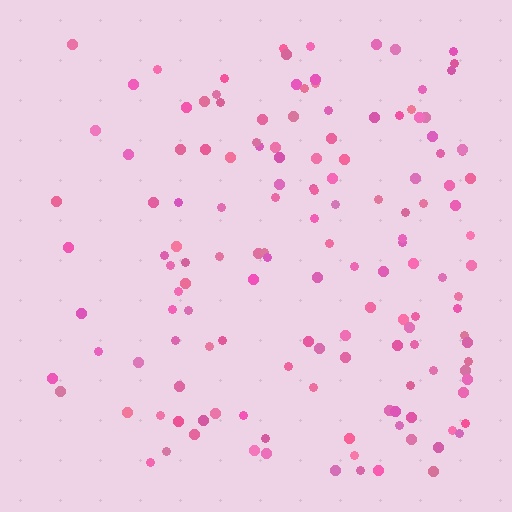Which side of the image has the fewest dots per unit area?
The left.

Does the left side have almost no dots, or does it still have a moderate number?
Still a moderate number, just noticeably fewer than the right.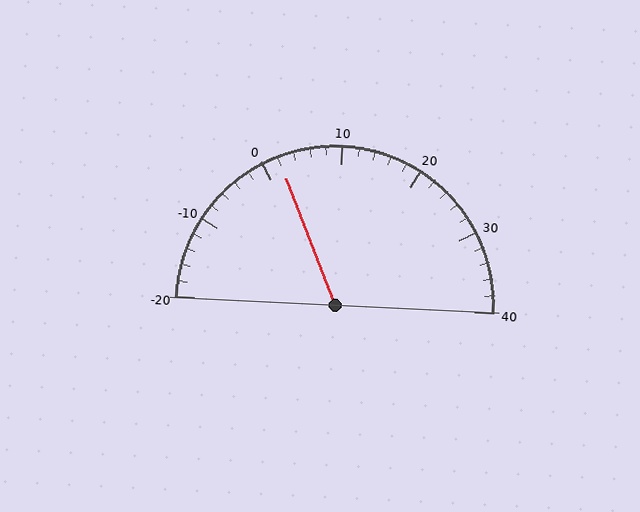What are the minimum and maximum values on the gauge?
The gauge ranges from -20 to 40.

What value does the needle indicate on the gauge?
The needle indicates approximately 2.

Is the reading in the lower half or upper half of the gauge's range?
The reading is in the lower half of the range (-20 to 40).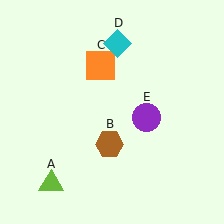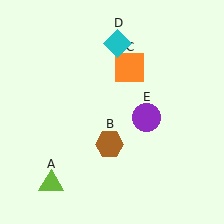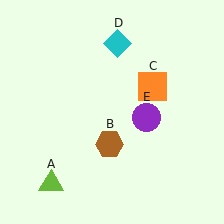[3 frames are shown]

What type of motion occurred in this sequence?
The orange square (object C) rotated clockwise around the center of the scene.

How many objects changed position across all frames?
1 object changed position: orange square (object C).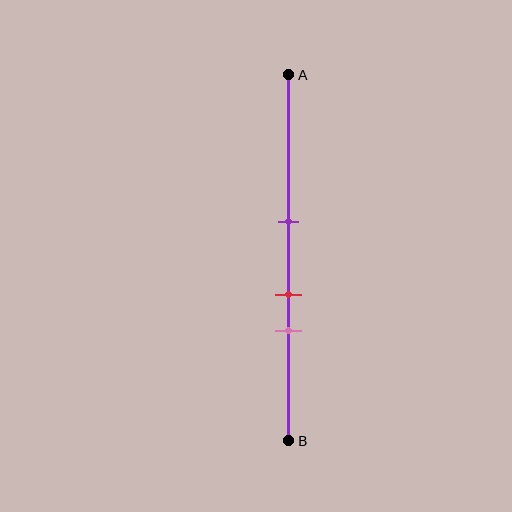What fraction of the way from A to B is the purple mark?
The purple mark is approximately 40% (0.4) of the way from A to B.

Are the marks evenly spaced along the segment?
Yes, the marks are approximately evenly spaced.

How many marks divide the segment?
There are 3 marks dividing the segment.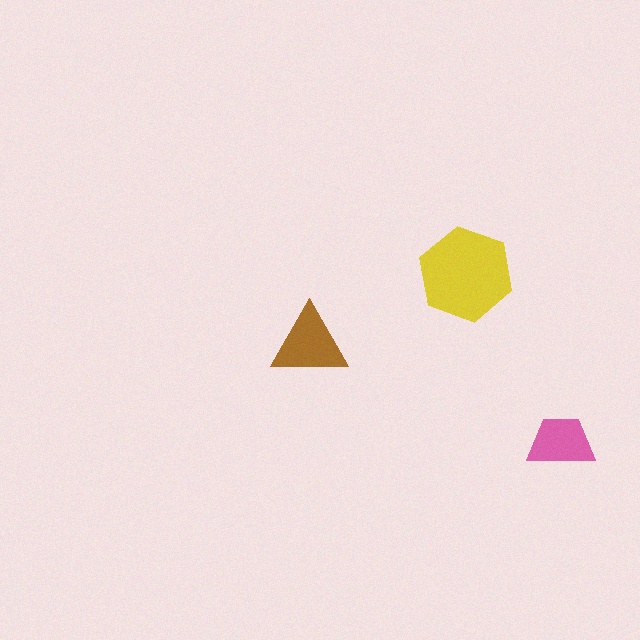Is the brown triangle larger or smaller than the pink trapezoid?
Larger.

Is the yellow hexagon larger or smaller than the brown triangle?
Larger.